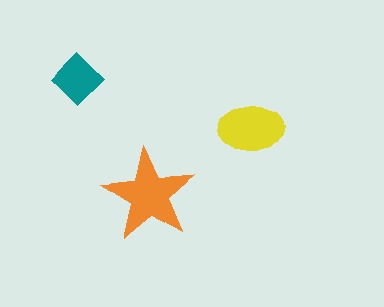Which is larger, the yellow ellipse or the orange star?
The orange star.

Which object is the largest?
The orange star.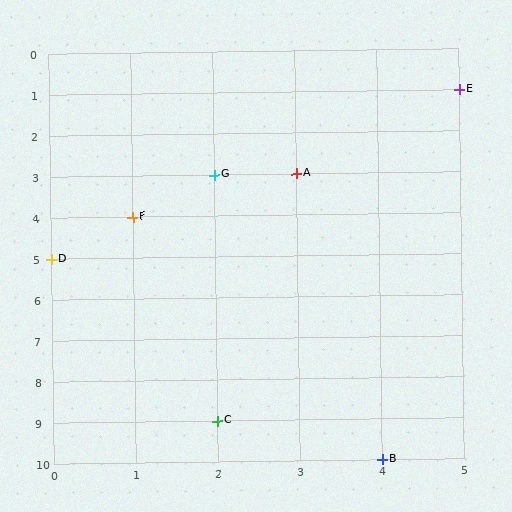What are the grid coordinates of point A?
Point A is at grid coordinates (3, 3).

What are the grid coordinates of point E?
Point E is at grid coordinates (5, 1).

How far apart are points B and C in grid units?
Points B and C are 2 columns and 1 row apart (about 2.2 grid units diagonally).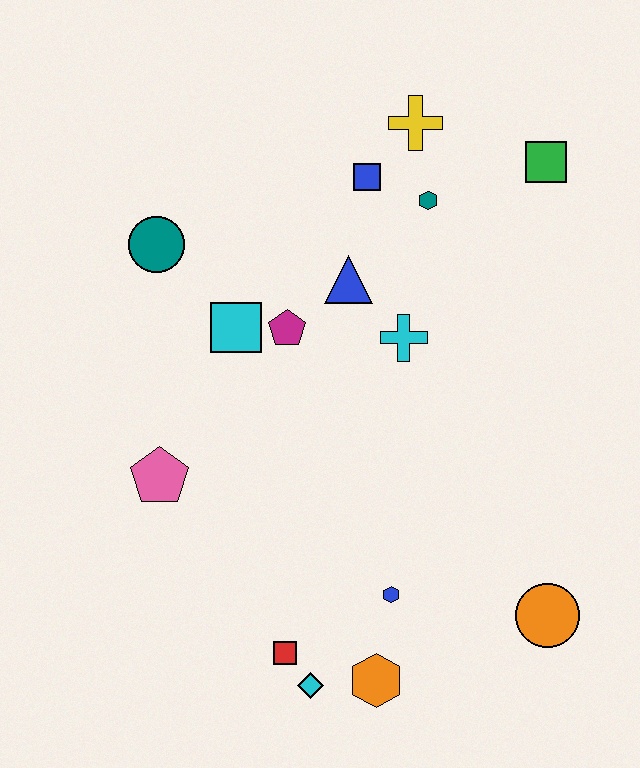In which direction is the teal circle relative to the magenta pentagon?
The teal circle is to the left of the magenta pentagon.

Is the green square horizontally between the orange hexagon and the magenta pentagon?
No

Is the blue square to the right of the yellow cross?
No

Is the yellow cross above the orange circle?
Yes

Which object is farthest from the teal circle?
The orange circle is farthest from the teal circle.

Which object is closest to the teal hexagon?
The blue square is closest to the teal hexagon.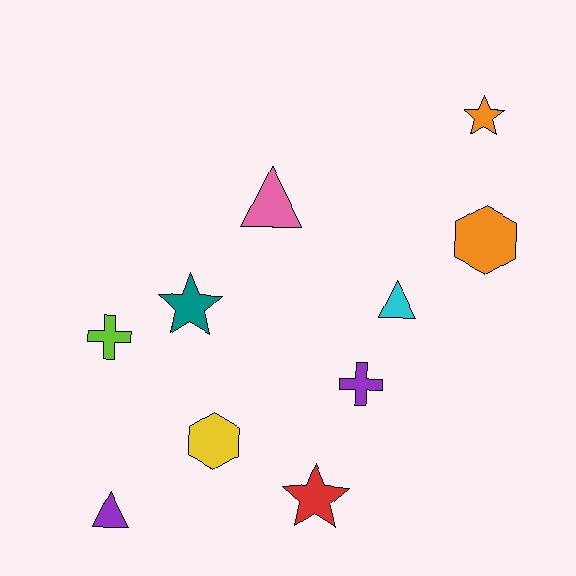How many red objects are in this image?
There is 1 red object.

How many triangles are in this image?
There are 3 triangles.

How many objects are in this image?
There are 10 objects.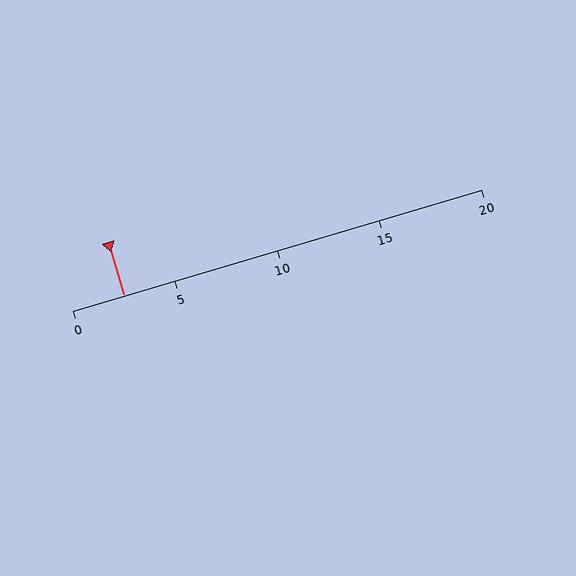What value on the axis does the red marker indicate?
The marker indicates approximately 2.5.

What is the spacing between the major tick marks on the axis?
The major ticks are spaced 5 apart.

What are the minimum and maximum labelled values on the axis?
The axis runs from 0 to 20.